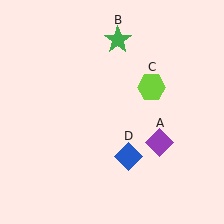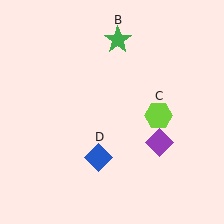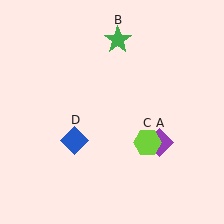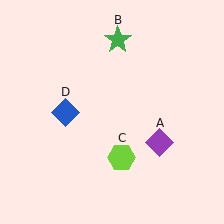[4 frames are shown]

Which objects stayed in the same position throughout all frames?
Purple diamond (object A) and green star (object B) remained stationary.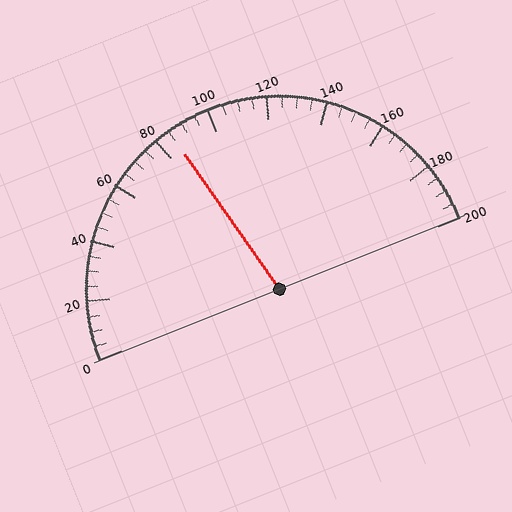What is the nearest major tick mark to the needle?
The nearest major tick mark is 80.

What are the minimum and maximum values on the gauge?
The gauge ranges from 0 to 200.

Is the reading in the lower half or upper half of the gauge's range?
The reading is in the lower half of the range (0 to 200).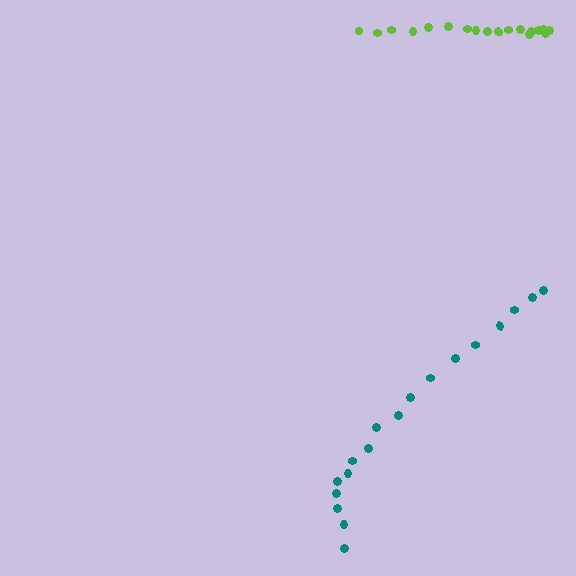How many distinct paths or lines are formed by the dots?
There are 2 distinct paths.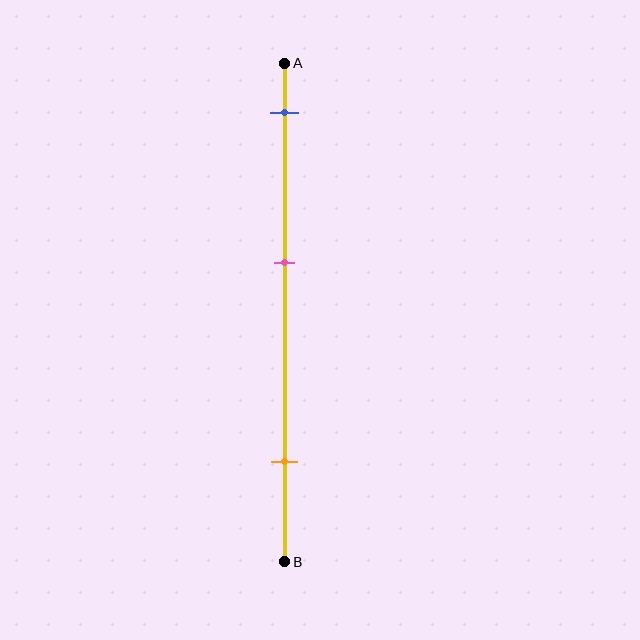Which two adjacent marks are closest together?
The blue and pink marks are the closest adjacent pair.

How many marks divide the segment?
There are 3 marks dividing the segment.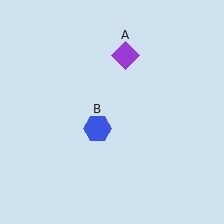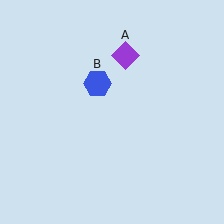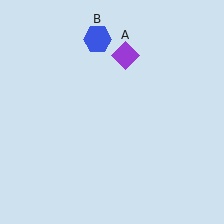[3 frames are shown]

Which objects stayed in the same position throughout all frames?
Purple diamond (object A) remained stationary.